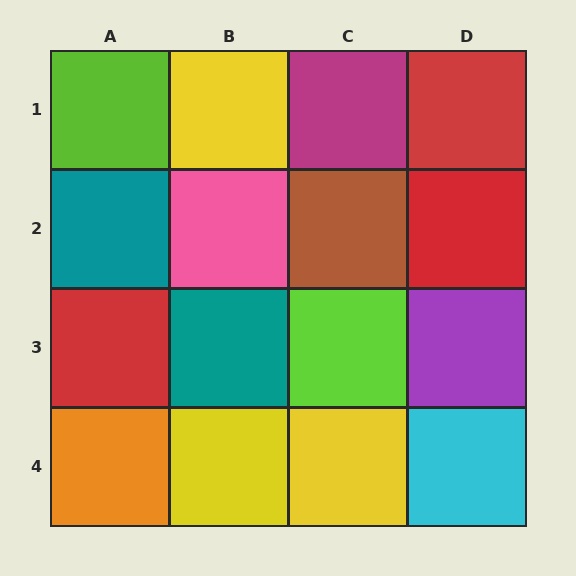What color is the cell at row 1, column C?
Magenta.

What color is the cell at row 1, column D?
Red.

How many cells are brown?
1 cell is brown.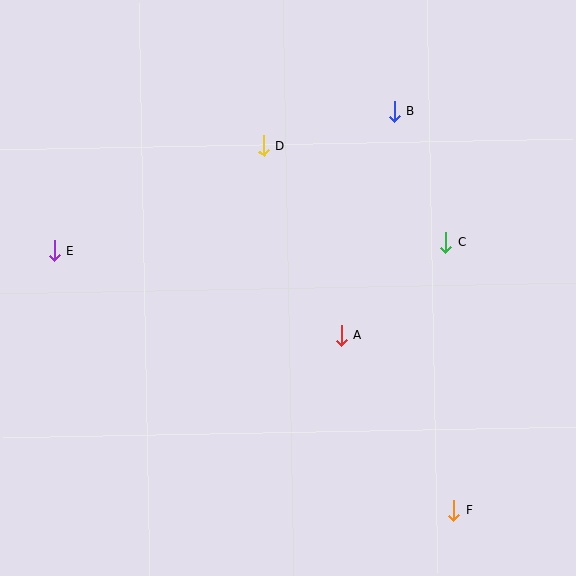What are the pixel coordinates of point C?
Point C is at (446, 242).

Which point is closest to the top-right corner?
Point B is closest to the top-right corner.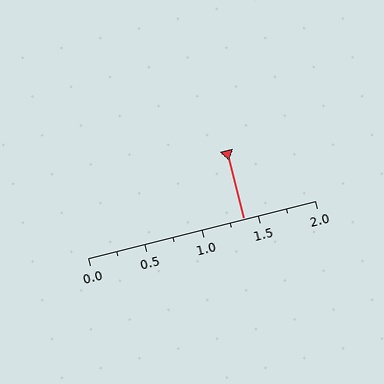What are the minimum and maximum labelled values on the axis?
The axis runs from 0.0 to 2.0.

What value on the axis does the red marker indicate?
The marker indicates approximately 1.38.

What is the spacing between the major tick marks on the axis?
The major ticks are spaced 0.5 apart.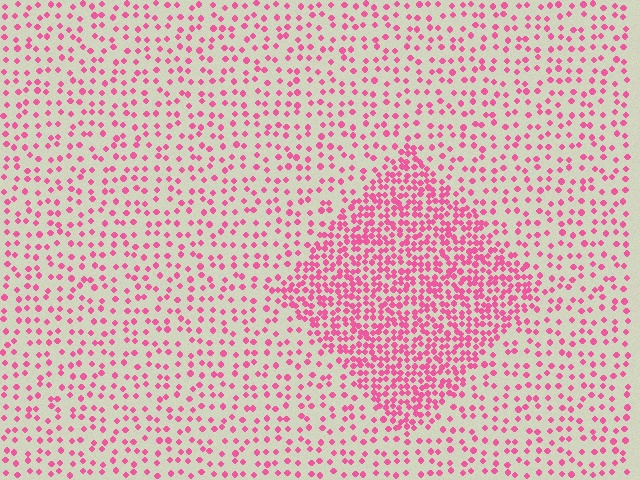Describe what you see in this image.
The image contains small pink elements arranged at two different densities. A diamond-shaped region is visible where the elements are more densely packed than the surrounding area.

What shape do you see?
I see a diamond.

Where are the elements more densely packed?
The elements are more densely packed inside the diamond boundary.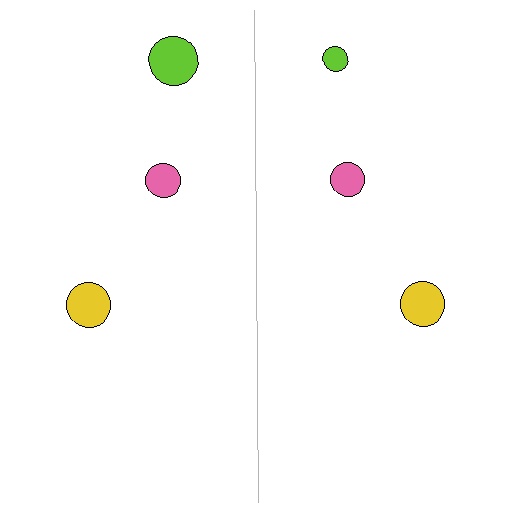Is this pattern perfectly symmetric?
No, the pattern is not perfectly symmetric. The lime circle on the right side has a different size than its mirror counterpart.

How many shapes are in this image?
There are 6 shapes in this image.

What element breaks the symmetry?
The lime circle on the right side has a different size than its mirror counterpart.